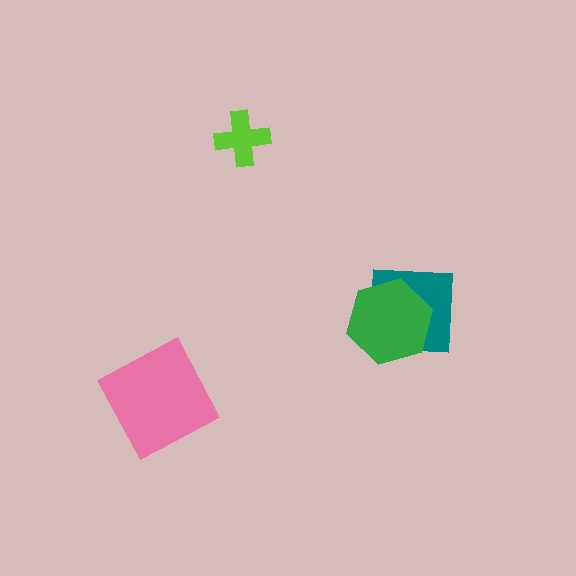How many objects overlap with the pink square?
0 objects overlap with the pink square.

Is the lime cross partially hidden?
No, no other shape covers it.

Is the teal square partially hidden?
Yes, it is partially covered by another shape.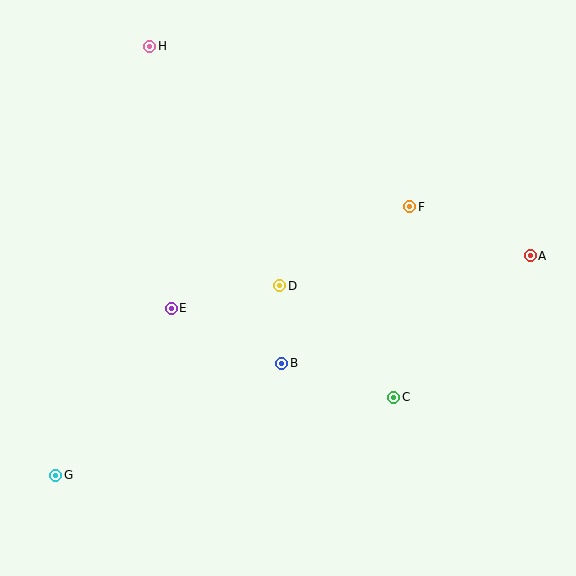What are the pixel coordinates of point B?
Point B is at (282, 363).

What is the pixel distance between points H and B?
The distance between H and B is 343 pixels.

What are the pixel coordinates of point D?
Point D is at (280, 286).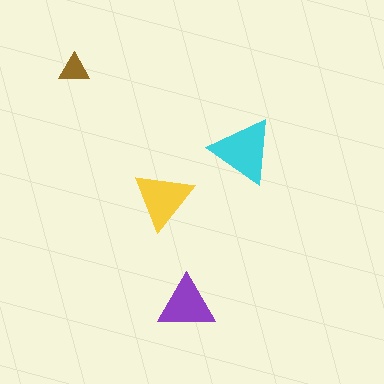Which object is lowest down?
The purple triangle is bottommost.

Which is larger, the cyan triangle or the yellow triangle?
The cyan one.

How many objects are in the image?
There are 4 objects in the image.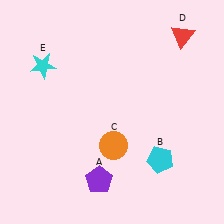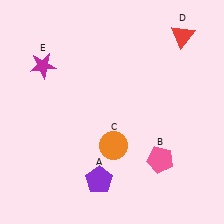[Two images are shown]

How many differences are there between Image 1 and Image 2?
There are 2 differences between the two images.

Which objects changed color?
B changed from cyan to pink. E changed from cyan to magenta.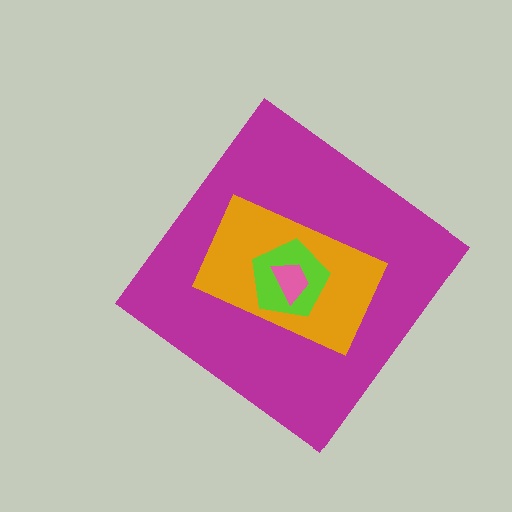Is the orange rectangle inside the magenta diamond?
Yes.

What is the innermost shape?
The pink trapezoid.